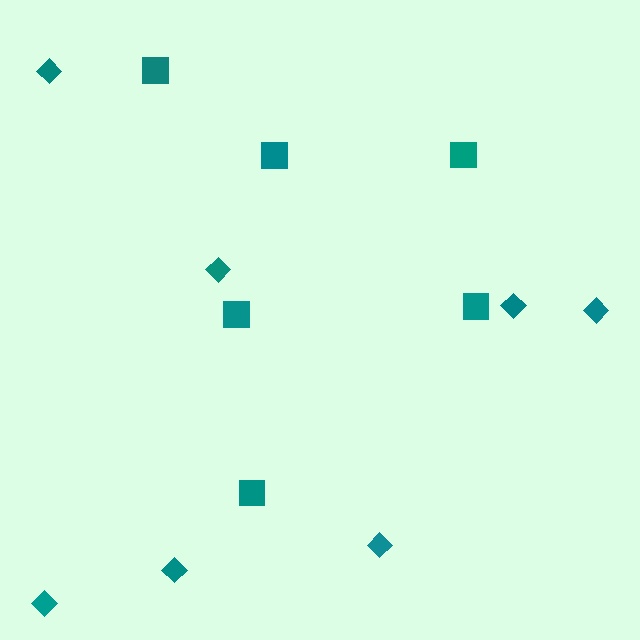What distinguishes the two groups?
There are 2 groups: one group of diamonds (7) and one group of squares (6).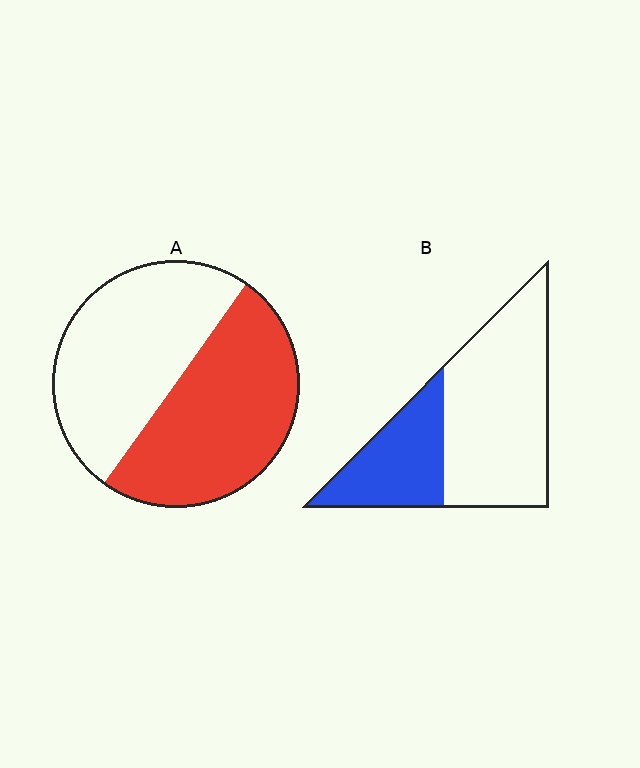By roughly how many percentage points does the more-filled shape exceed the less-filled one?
By roughly 15 percentage points (A over B).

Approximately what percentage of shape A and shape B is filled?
A is approximately 50% and B is approximately 35%.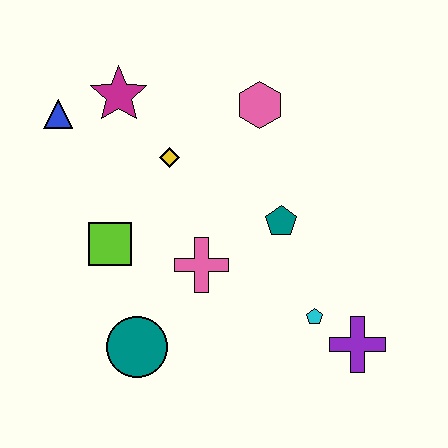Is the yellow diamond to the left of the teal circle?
No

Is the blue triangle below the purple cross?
No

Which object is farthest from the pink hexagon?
The teal circle is farthest from the pink hexagon.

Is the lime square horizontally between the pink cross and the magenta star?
No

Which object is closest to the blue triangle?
The magenta star is closest to the blue triangle.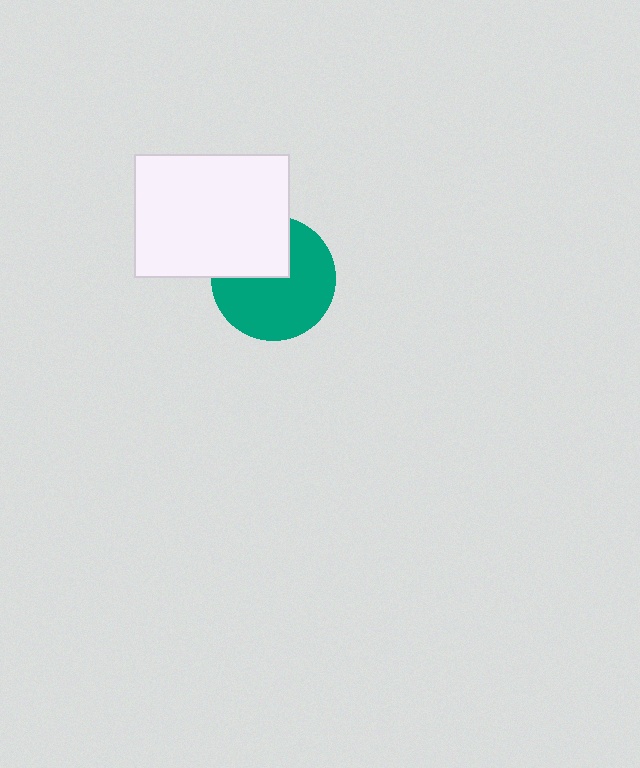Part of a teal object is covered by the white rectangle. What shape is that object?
It is a circle.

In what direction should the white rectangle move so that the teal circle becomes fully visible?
The white rectangle should move up. That is the shortest direction to clear the overlap and leave the teal circle fully visible.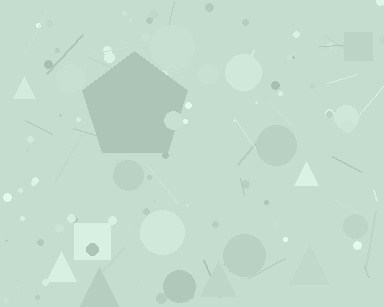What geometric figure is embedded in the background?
A pentagon is embedded in the background.